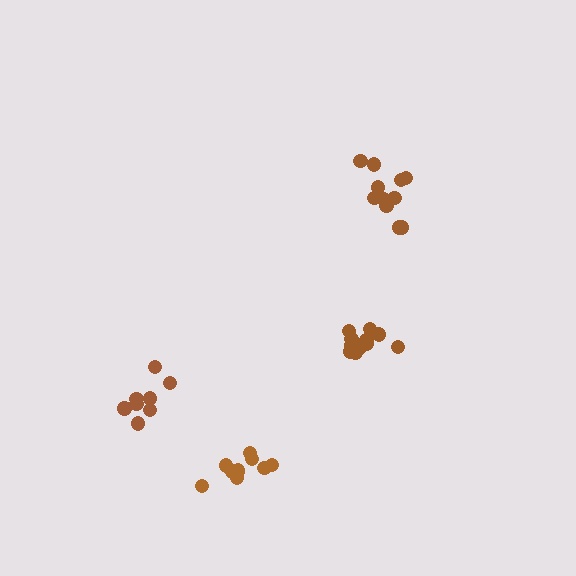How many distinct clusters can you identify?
There are 4 distinct clusters.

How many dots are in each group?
Group 1: 12 dots, Group 2: 8 dots, Group 3: 12 dots, Group 4: 10 dots (42 total).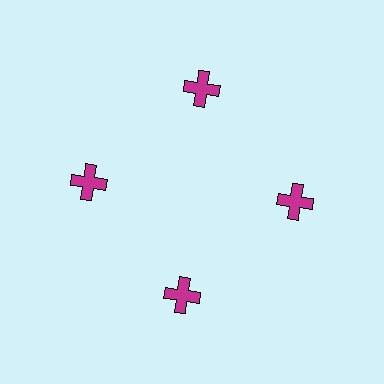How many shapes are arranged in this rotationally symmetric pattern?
There are 4 shapes, arranged in 4 groups of 1.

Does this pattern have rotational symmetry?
Yes, this pattern has 4-fold rotational symmetry. It looks the same after rotating 90 degrees around the center.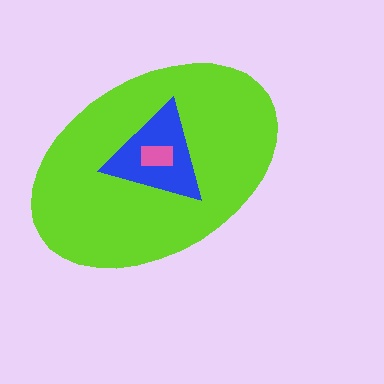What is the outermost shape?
The lime ellipse.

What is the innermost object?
The pink rectangle.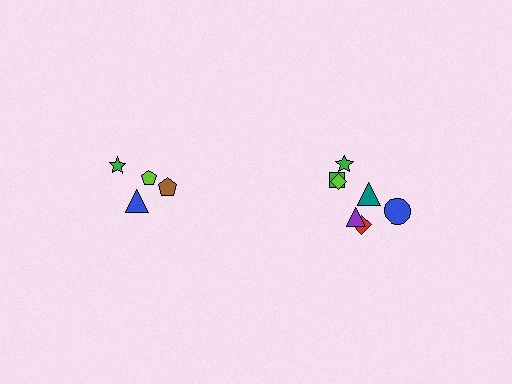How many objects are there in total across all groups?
There are 11 objects.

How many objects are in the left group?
There are 4 objects.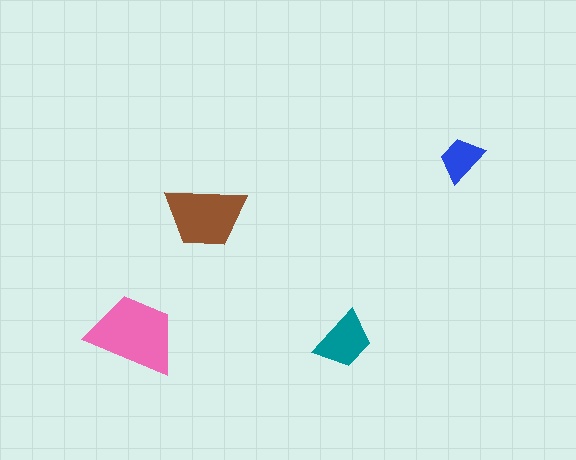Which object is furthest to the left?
The pink trapezoid is leftmost.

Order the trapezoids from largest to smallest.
the pink one, the brown one, the teal one, the blue one.